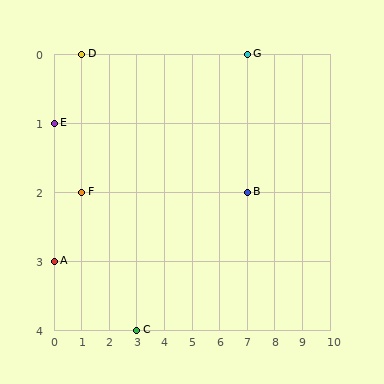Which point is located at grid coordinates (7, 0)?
Point G is at (7, 0).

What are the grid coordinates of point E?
Point E is at grid coordinates (0, 1).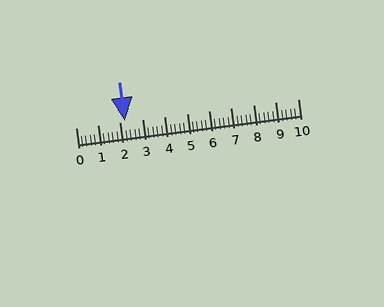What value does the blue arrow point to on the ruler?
The blue arrow points to approximately 2.2.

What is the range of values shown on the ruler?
The ruler shows values from 0 to 10.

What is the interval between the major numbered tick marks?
The major tick marks are spaced 1 units apart.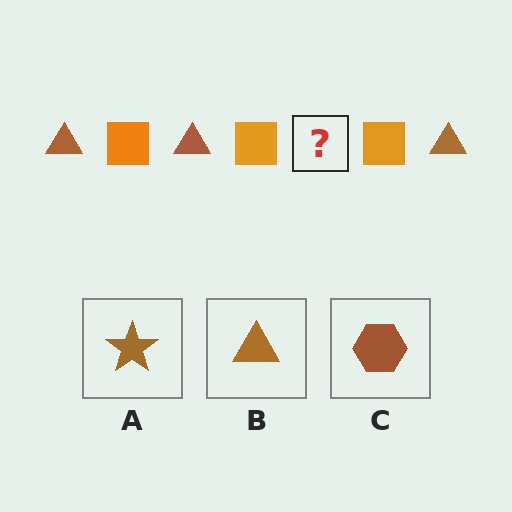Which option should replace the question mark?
Option B.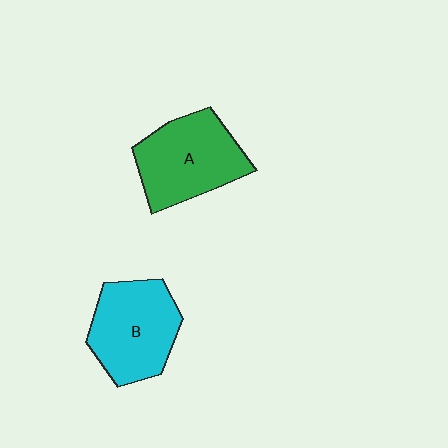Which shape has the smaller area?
Shape B (cyan).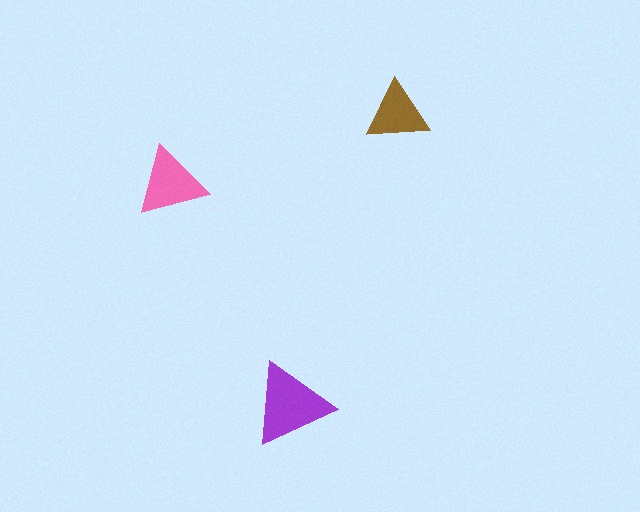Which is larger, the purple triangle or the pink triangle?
The purple one.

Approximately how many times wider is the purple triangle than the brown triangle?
About 1.5 times wider.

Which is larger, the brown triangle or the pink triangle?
The pink one.